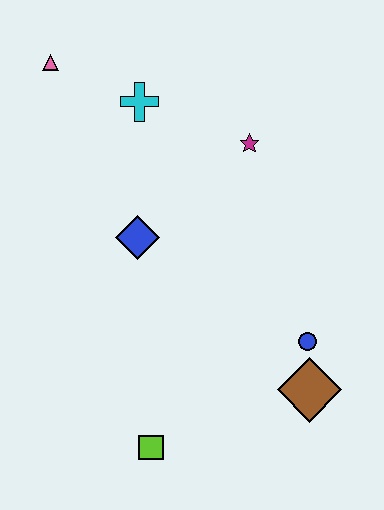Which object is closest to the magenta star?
The cyan cross is closest to the magenta star.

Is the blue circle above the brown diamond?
Yes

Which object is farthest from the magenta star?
The lime square is farthest from the magenta star.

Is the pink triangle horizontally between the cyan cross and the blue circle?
No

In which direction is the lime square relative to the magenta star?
The lime square is below the magenta star.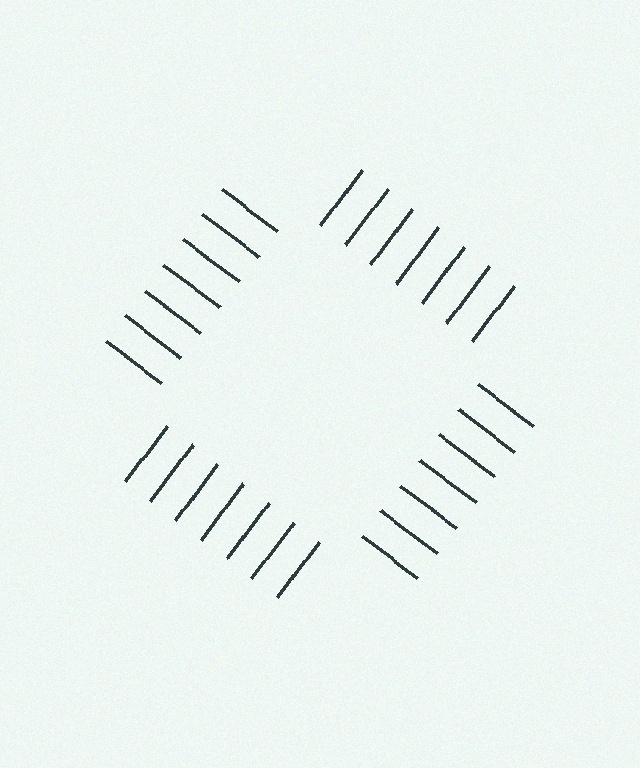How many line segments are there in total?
28 — 7 along each of the 4 edges.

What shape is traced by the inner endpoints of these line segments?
An illusory square — the line segments terminate on its edges but no continuous stroke is drawn.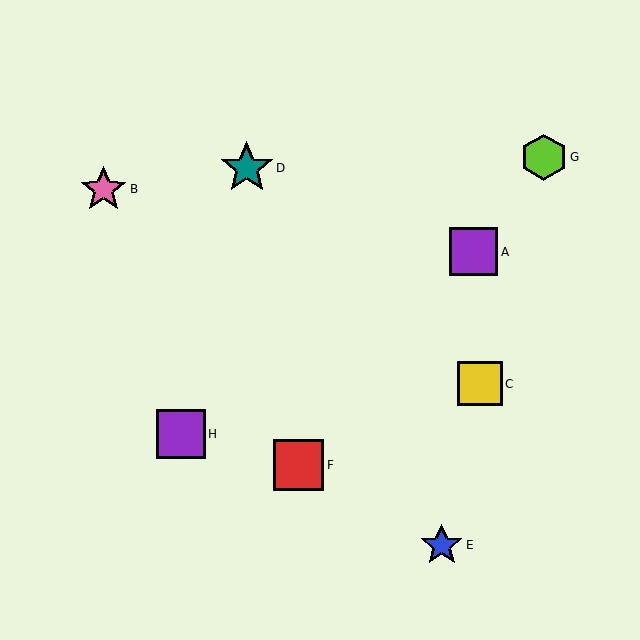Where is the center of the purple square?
The center of the purple square is at (181, 434).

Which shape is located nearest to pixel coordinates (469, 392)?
The yellow square (labeled C) at (480, 384) is nearest to that location.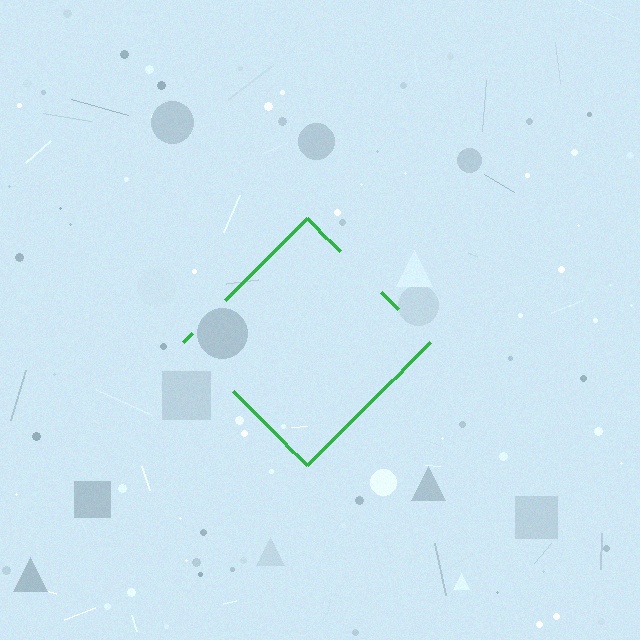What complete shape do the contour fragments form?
The contour fragments form a diamond.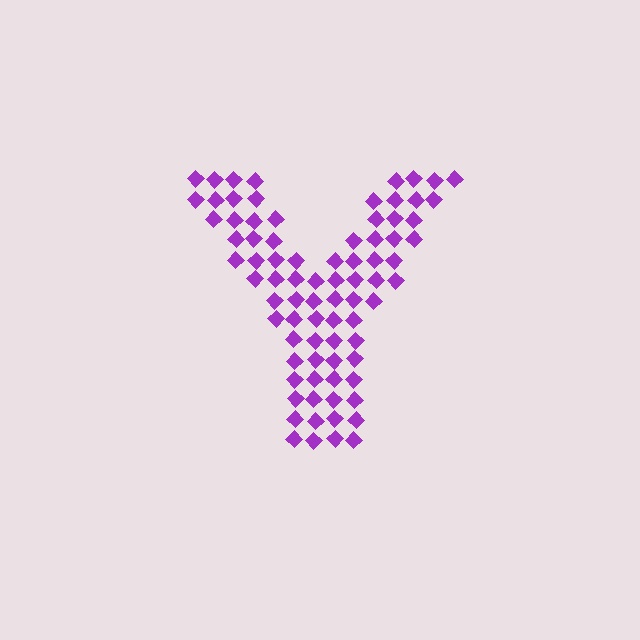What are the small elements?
The small elements are diamonds.